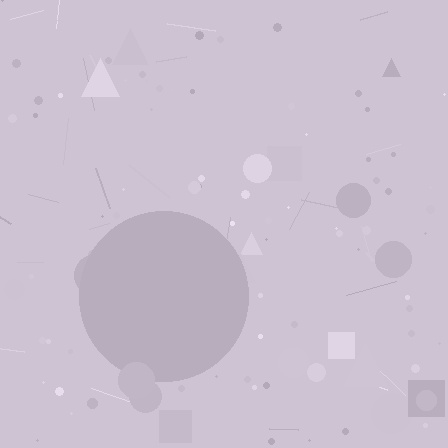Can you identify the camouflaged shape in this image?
The camouflaged shape is a circle.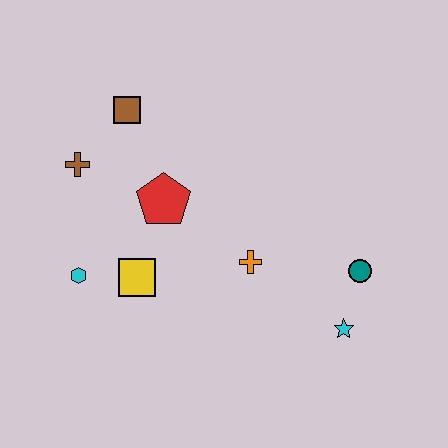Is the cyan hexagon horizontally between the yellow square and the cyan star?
No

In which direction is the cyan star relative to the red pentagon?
The cyan star is to the right of the red pentagon.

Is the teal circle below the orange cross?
Yes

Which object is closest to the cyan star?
The teal circle is closest to the cyan star.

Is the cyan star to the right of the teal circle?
No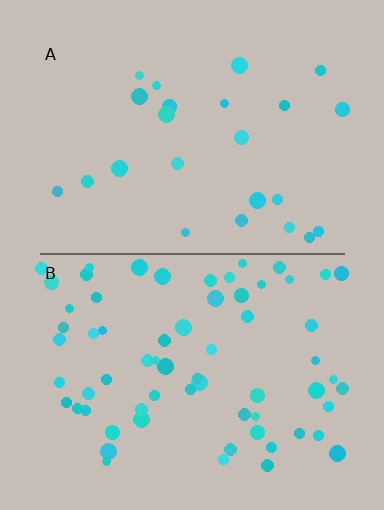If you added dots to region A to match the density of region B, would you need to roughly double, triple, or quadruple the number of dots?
Approximately triple.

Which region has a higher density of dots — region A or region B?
B (the bottom).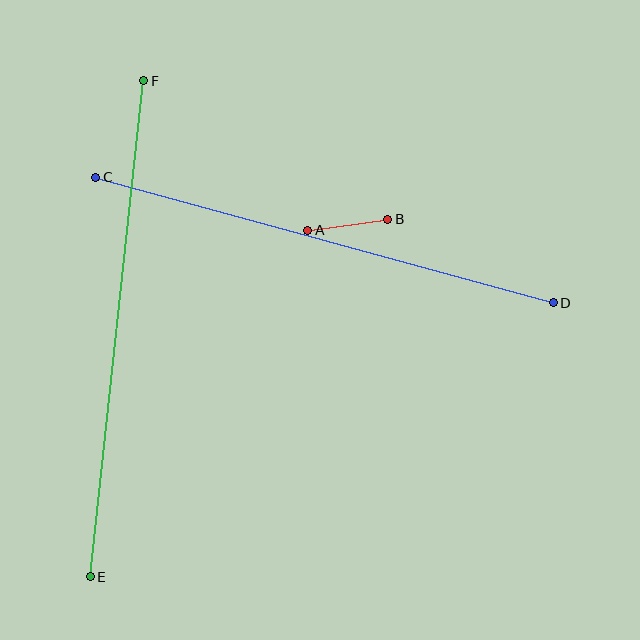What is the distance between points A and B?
The distance is approximately 81 pixels.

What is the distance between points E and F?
The distance is approximately 499 pixels.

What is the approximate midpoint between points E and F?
The midpoint is at approximately (117, 329) pixels.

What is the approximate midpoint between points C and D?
The midpoint is at approximately (324, 240) pixels.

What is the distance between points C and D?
The distance is approximately 474 pixels.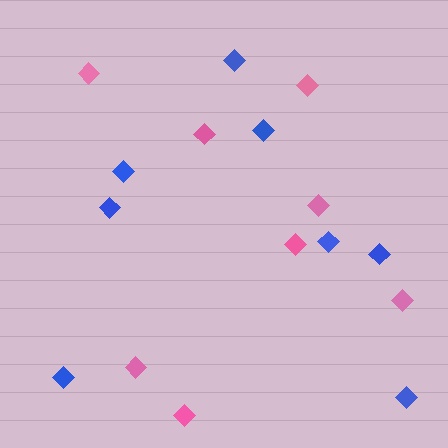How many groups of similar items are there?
There are 2 groups: one group of blue diamonds (8) and one group of pink diamonds (8).